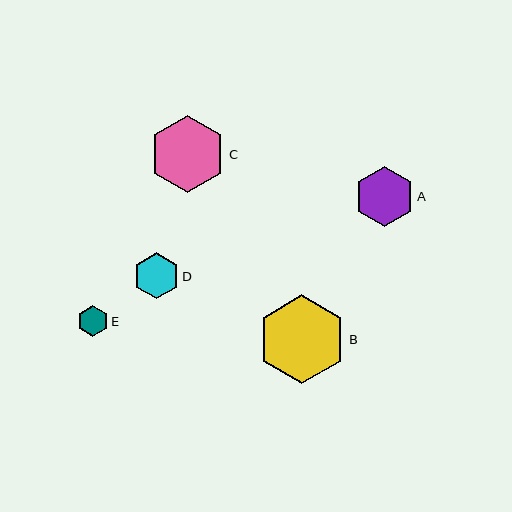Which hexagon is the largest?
Hexagon B is the largest with a size of approximately 88 pixels.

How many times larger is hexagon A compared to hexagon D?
Hexagon A is approximately 1.3 times the size of hexagon D.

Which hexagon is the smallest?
Hexagon E is the smallest with a size of approximately 31 pixels.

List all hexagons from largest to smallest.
From largest to smallest: B, C, A, D, E.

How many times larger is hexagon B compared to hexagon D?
Hexagon B is approximately 1.9 times the size of hexagon D.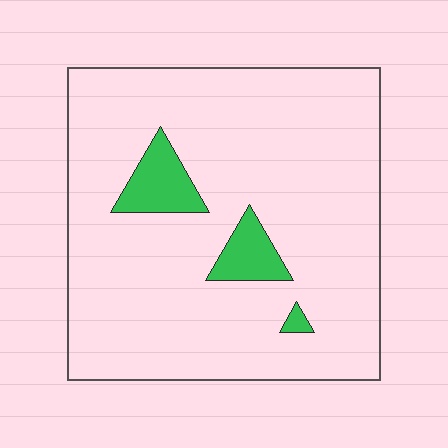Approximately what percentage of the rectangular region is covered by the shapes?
Approximately 10%.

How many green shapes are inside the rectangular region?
3.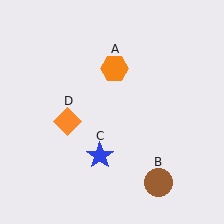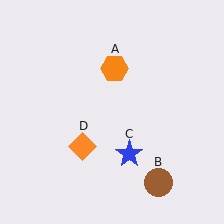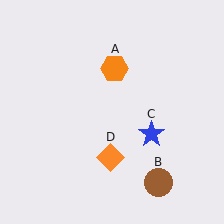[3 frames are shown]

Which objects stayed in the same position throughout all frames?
Orange hexagon (object A) and brown circle (object B) remained stationary.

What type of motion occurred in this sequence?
The blue star (object C), orange diamond (object D) rotated counterclockwise around the center of the scene.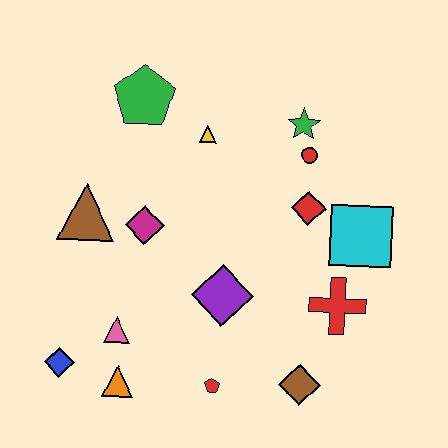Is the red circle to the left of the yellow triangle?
No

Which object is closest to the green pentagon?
The yellow triangle is closest to the green pentagon.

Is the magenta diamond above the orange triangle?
Yes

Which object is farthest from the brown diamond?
The green pentagon is farthest from the brown diamond.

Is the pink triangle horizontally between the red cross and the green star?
No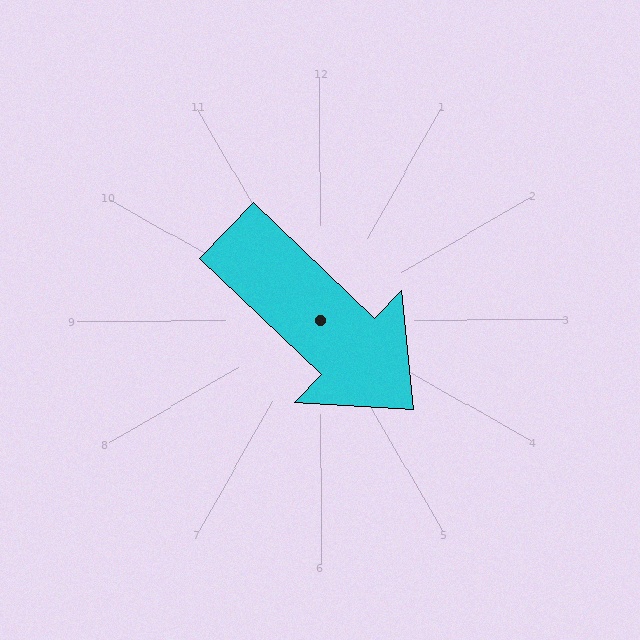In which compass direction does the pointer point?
Southeast.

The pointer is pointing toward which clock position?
Roughly 4 o'clock.